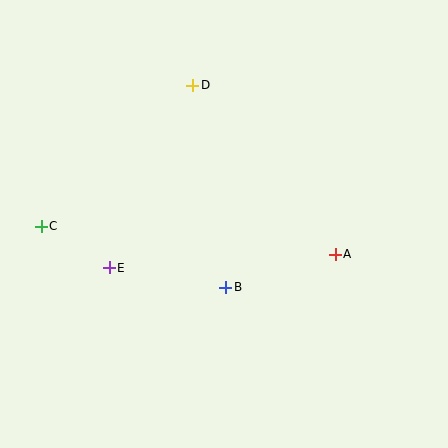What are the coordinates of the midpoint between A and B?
The midpoint between A and B is at (280, 271).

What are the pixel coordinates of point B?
Point B is at (226, 287).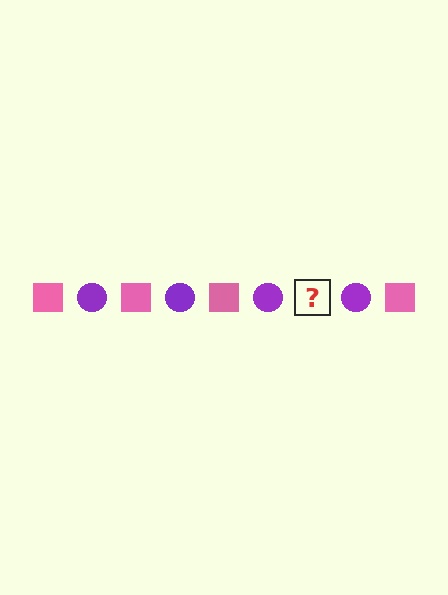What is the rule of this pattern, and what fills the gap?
The rule is that the pattern alternates between pink square and purple circle. The gap should be filled with a pink square.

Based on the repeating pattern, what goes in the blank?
The blank should be a pink square.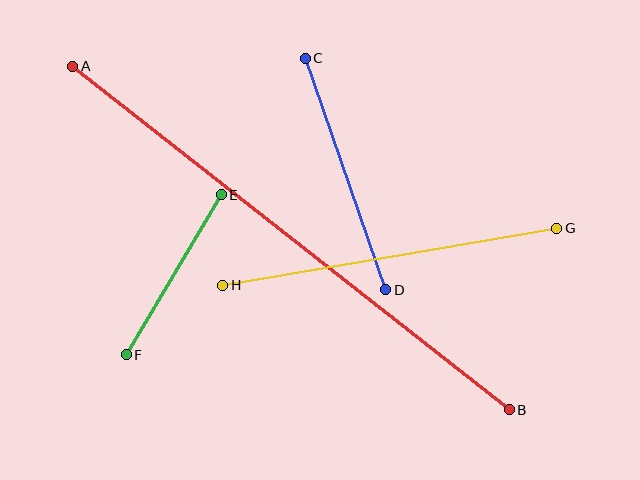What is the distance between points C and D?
The distance is approximately 245 pixels.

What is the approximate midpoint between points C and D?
The midpoint is at approximately (345, 174) pixels.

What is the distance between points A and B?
The distance is approximately 555 pixels.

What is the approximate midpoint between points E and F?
The midpoint is at approximately (174, 275) pixels.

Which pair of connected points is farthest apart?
Points A and B are farthest apart.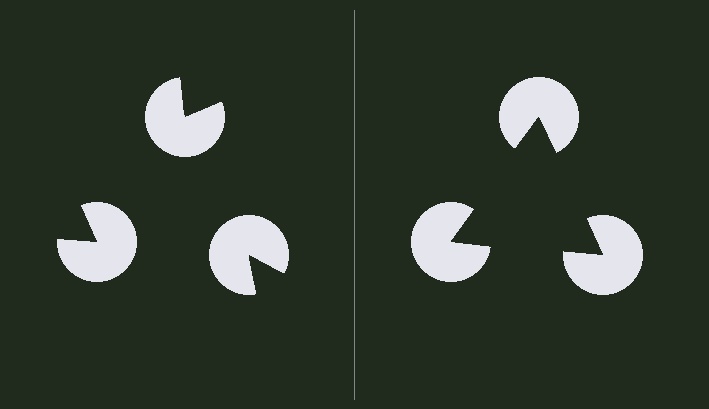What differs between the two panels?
The pac-man discs are positioned identically on both sides; only the wedge orientations differ. On the right they align to a triangle; on the left they are misaligned.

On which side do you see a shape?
An illusory triangle appears on the right side. On the left side the wedge cuts are rotated, so no coherent shape forms.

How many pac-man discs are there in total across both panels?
6 — 3 on each side.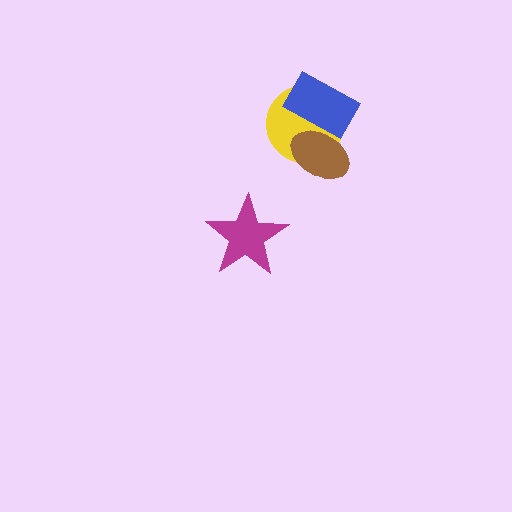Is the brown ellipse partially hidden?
No, no other shape covers it.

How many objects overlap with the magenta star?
0 objects overlap with the magenta star.